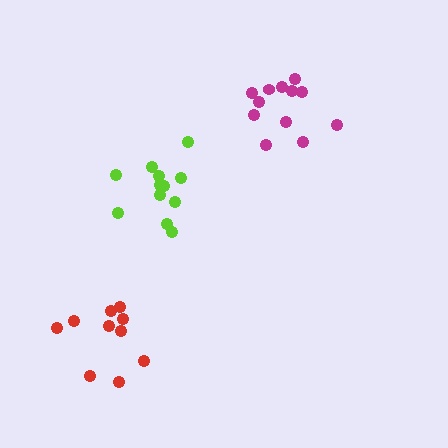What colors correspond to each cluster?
The clusters are colored: magenta, red, lime.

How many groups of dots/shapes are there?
There are 3 groups.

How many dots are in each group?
Group 1: 12 dots, Group 2: 10 dots, Group 3: 12 dots (34 total).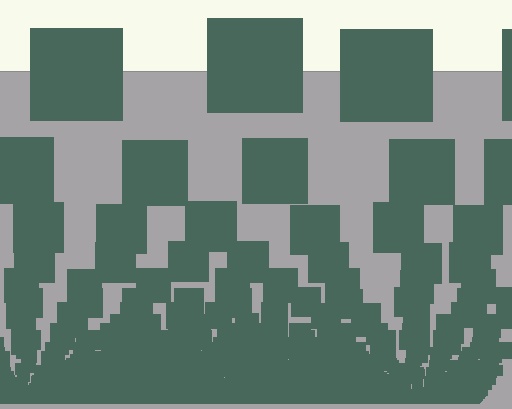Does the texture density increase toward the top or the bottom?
Density increases toward the bottom.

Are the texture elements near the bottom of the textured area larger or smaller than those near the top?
Smaller. The gradient is inverted — elements near the bottom are smaller and denser.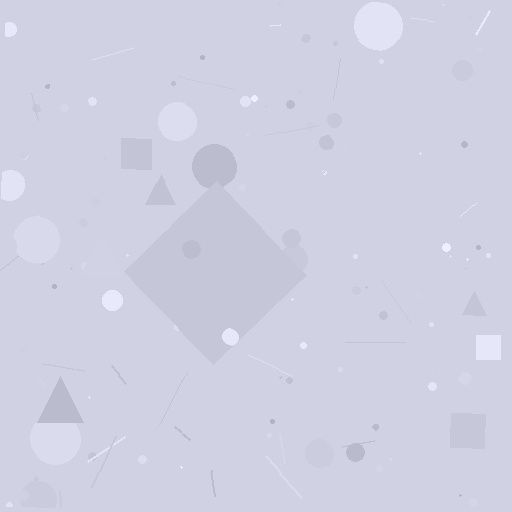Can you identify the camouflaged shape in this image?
The camouflaged shape is a diamond.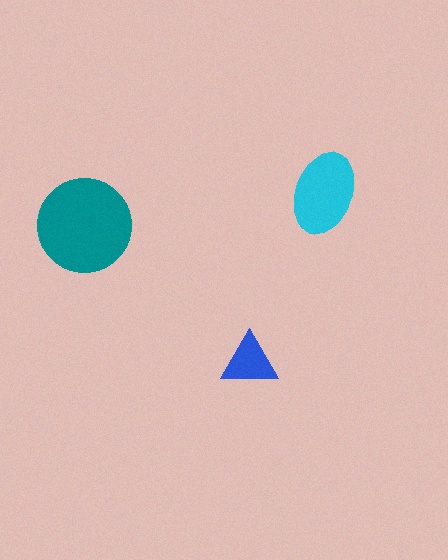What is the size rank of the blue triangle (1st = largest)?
3rd.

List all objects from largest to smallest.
The teal circle, the cyan ellipse, the blue triangle.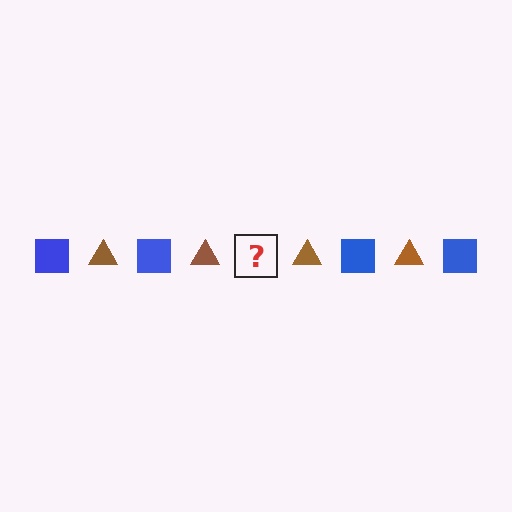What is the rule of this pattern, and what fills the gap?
The rule is that the pattern alternates between blue square and brown triangle. The gap should be filled with a blue square.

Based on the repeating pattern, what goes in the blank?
The blank should be a blue square.